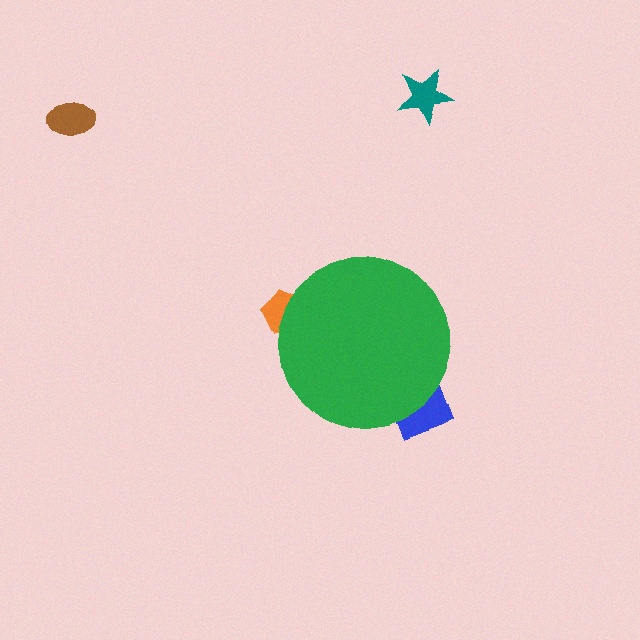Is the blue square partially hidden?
Yes, the blue square is partially hidden behind the green circle.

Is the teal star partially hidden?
No, the teal star is fully visible.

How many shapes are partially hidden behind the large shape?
2 shapes are partially hidden.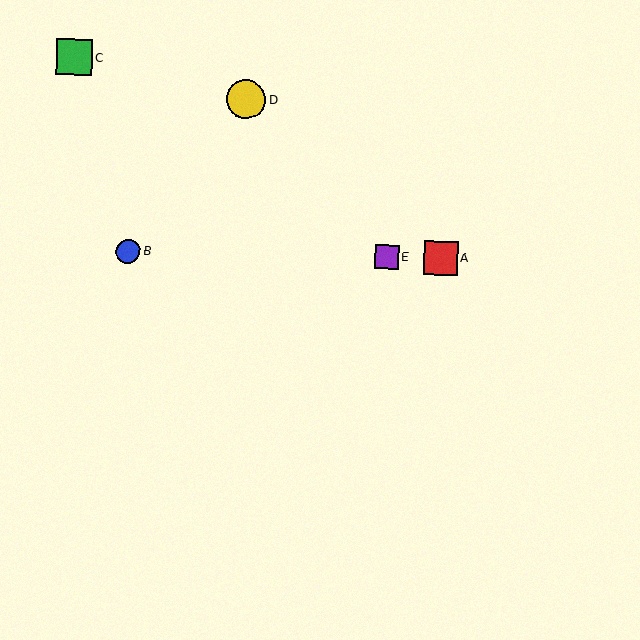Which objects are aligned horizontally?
Objects A, B, E are aligned horizontally.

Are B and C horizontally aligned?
No, B is at y≈251 and C is at y≈57.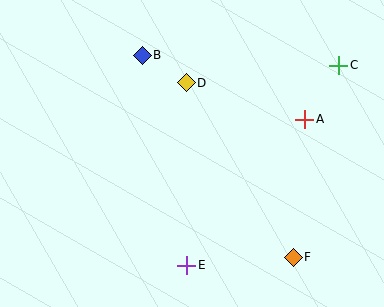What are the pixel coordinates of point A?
Point A is at (305, 119).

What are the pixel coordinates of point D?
Point D is at (186, 83).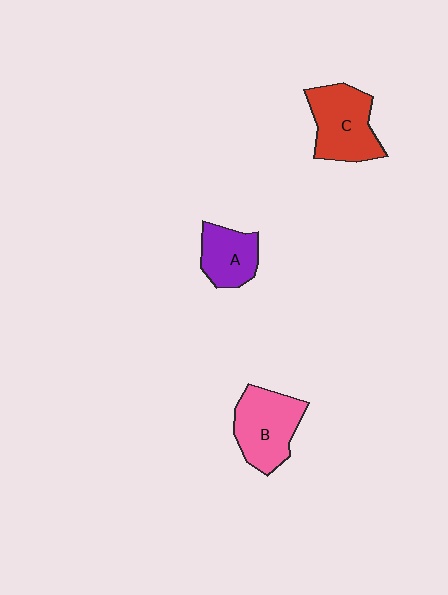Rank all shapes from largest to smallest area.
From largest to smallest: C (red), B (pink), A (purple).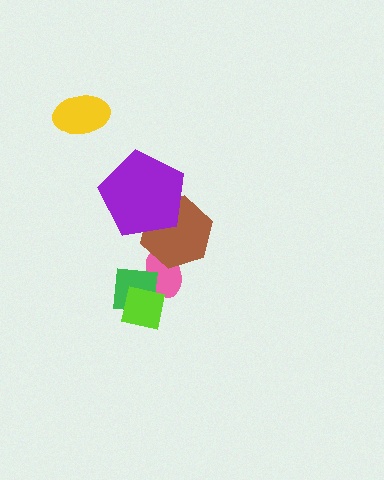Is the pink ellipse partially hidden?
Yes, it is partially covered by another shape.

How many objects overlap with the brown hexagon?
2 objects overlap with the brown hexagon.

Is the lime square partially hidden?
No, no other shape covers it.